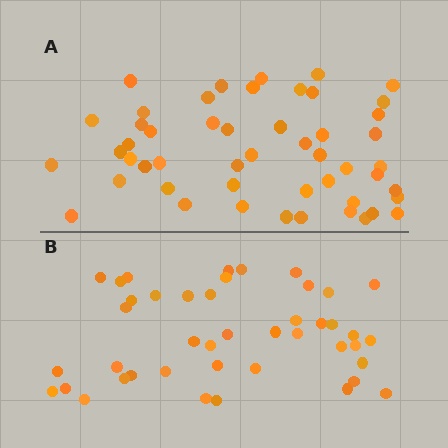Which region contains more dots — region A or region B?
Region A (the top region) has more dots.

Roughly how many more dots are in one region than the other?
Region A has roughly 8 or so more dots than region B.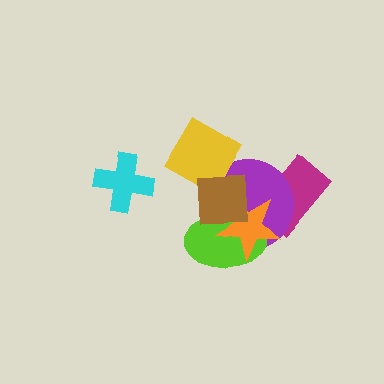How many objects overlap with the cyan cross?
0 objects overlap with the cyan cross.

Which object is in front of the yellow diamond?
The brown square is in front of the yellow diamond.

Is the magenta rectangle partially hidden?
Yes, it is partially covered by another shape.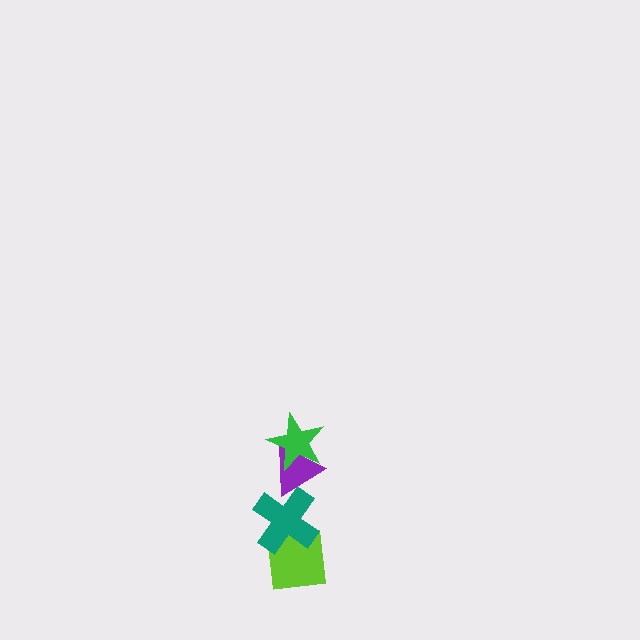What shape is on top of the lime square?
The teal cross is on top of the lime square.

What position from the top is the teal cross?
The teal cross is 3rd from the top.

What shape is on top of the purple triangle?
The green star is on top of the purple triangle.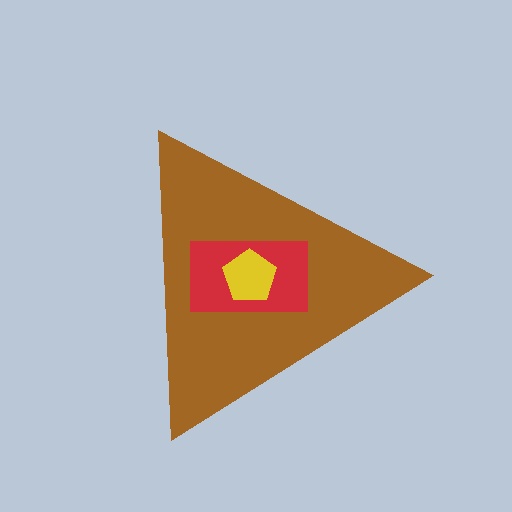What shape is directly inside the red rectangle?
The yellow pentagon.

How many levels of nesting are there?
3.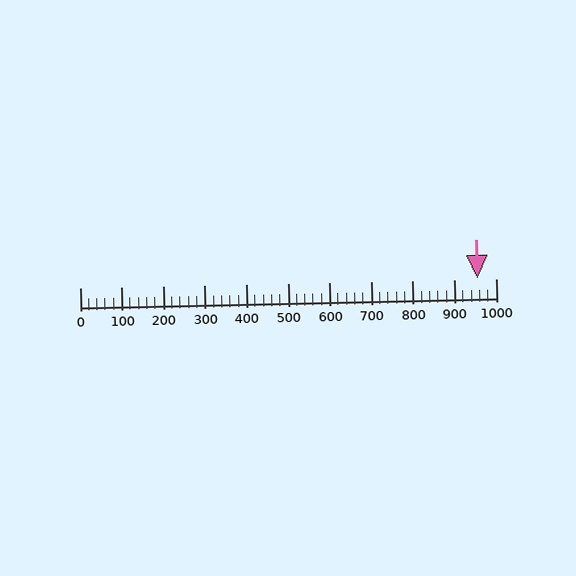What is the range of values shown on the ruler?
The ruler shows values from 0 to 1000.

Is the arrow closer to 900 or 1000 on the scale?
The arrow is closer to 1000.